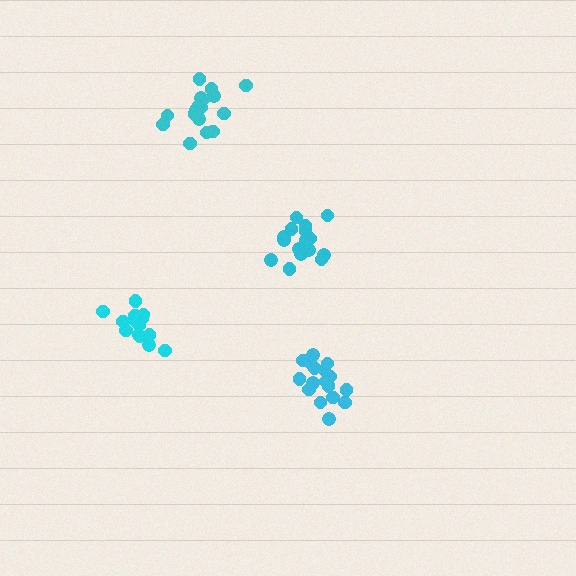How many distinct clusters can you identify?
There are 4 distinct clusters.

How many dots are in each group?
Group 1: 17 dots, Group 2: 17 dots, Group 3: 14 dots, Group 4: 17 dots (65 total).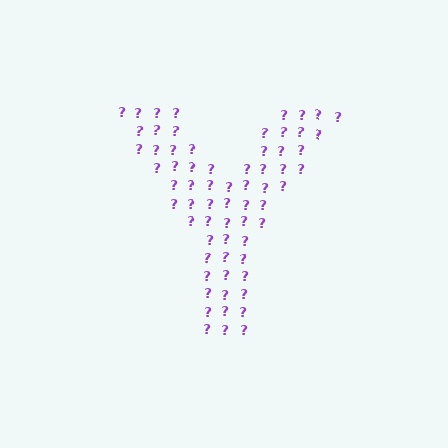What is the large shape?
The large shape is the letter Y.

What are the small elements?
The small elements are question marks.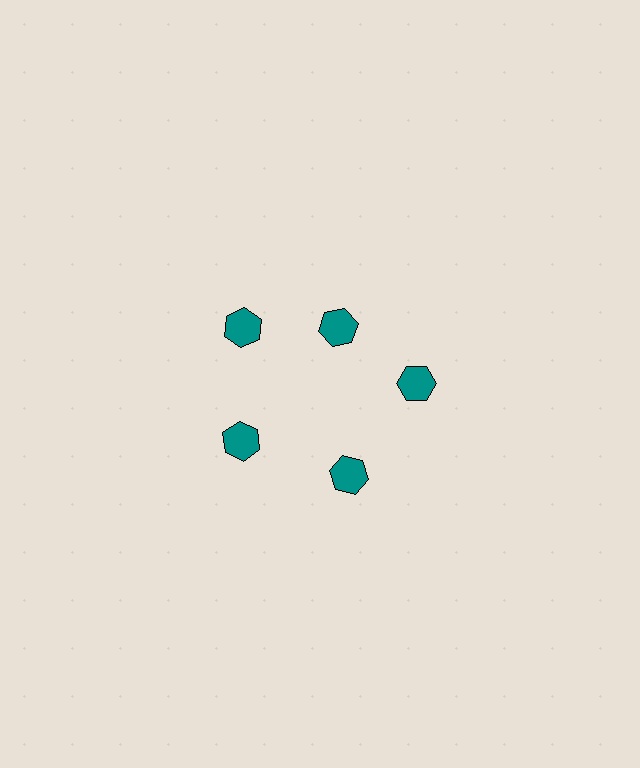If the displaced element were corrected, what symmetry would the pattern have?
It would have 5-fold rotational symmetry — the pattern would map onto itself every 72 degrees.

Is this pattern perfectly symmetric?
No. The 5 teal hexagons are arranged in a ring, but one element near the 1 o'clock position is pulled inward toward the center, breaking the 5-fold rotational symmetry.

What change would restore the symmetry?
The symmetry would be restored by moving it outward, back onto the ring so that all 5 hexagons sit at equal angles and equal distance from the center.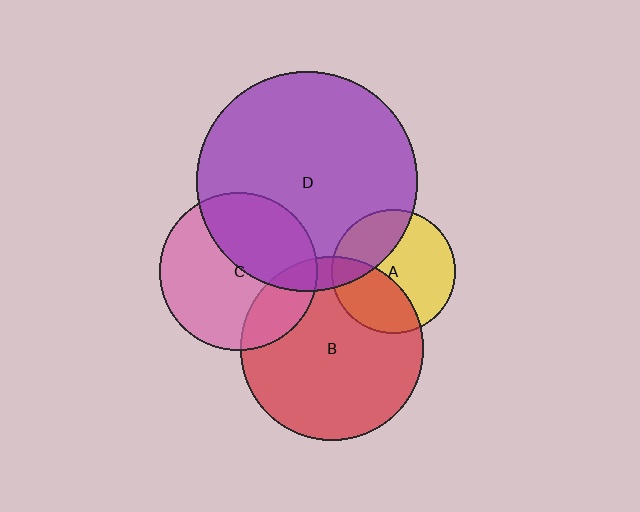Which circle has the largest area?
Circle D (purple).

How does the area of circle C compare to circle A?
Approximately 1.6 times.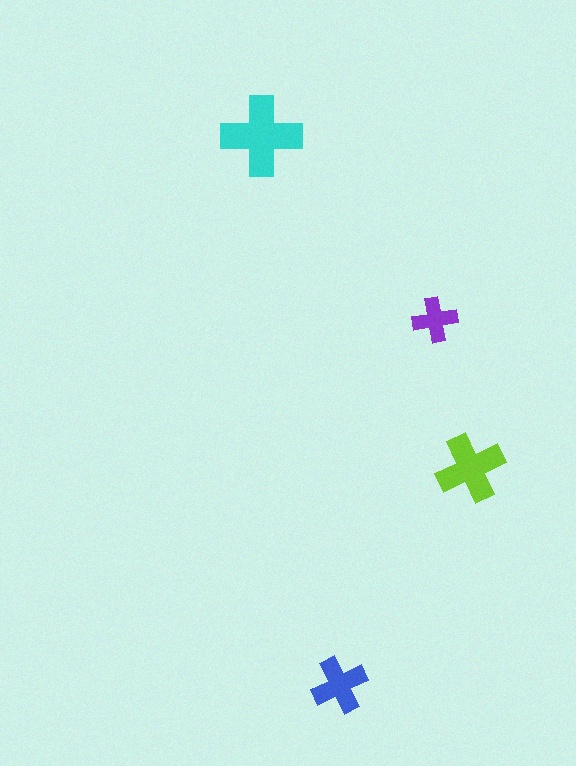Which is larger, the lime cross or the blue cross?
The lime one.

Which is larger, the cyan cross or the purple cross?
The cyan one.